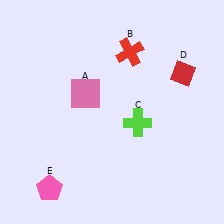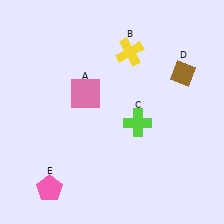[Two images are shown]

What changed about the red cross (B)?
In Image 1, B is red. In Image 2, it changed to yellow.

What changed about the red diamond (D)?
In Image 1, D is red. In Image 2, it changed to brown.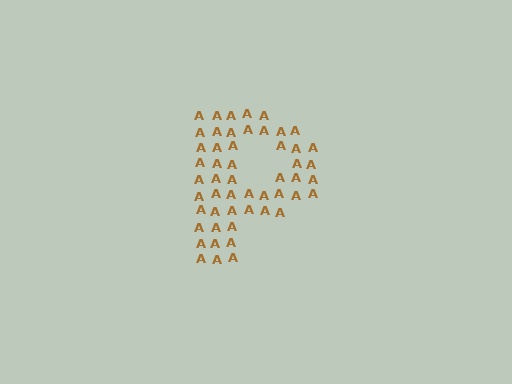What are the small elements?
The small elements are letter A's.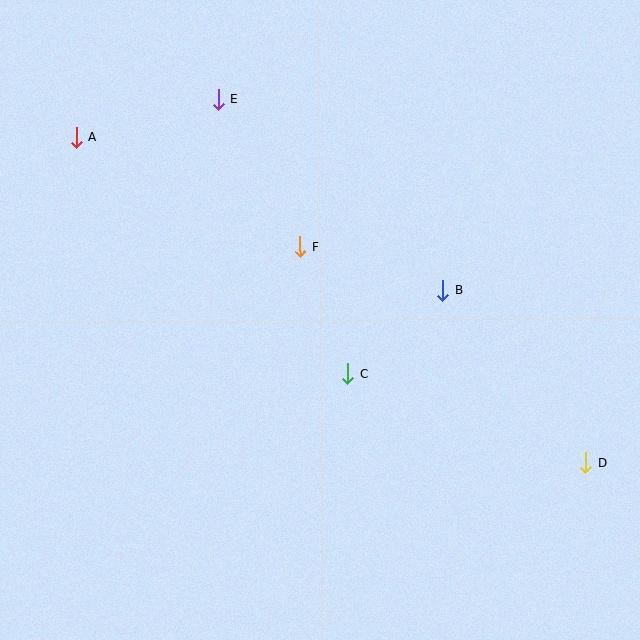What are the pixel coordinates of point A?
Point A is at (76, 137).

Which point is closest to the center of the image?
Point C at (348, 374) is closest to the center.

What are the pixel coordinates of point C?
Point C is at (348, 374).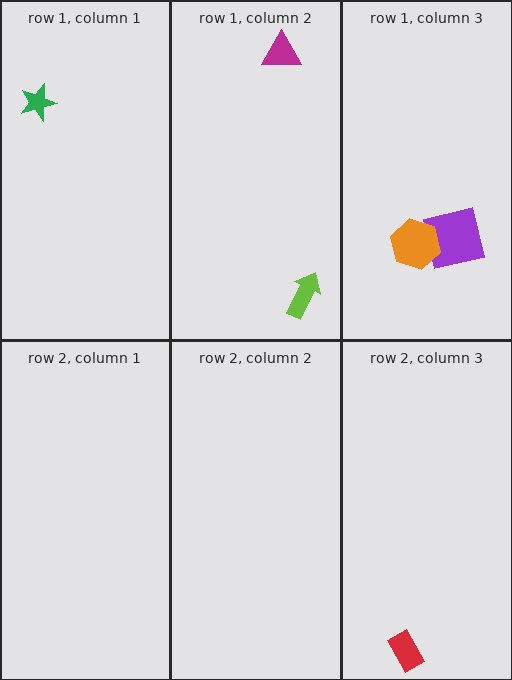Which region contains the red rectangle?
The row 2, column 3 region.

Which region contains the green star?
The row 1, column 1 region.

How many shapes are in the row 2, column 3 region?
1.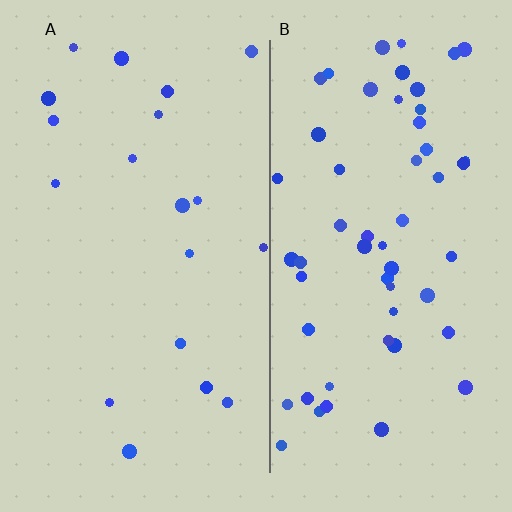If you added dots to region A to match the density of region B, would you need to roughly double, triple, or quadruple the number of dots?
Approximately triple.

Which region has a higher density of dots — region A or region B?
B (the right).